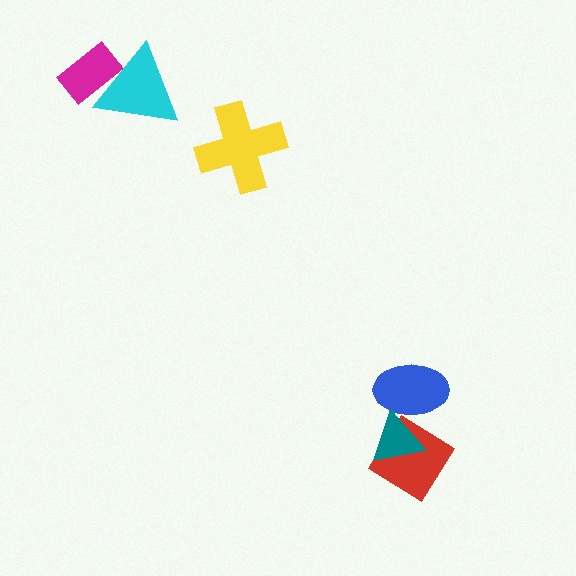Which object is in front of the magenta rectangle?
The cyan triangle is in front of the magenta rectangle.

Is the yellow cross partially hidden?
No, no other shape covers it.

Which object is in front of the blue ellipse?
The teal triangle is in front of the blue ellipse.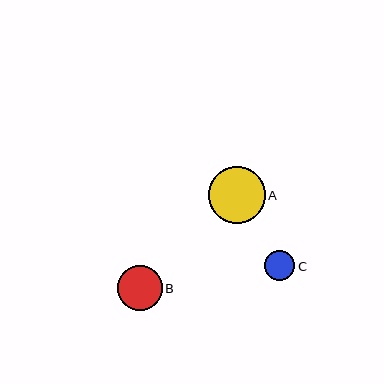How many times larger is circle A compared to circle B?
Circle A is approximately 1.3 times the size of circle B.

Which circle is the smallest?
Circle C is the smallest with a size of approximately 30 pixels.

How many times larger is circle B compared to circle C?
Circle B is approximately 1.5 times the size of circle C.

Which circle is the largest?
Circle A is the largest with a size of approximately 57 pixels.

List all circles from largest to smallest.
From largest to smallest: A, B, C.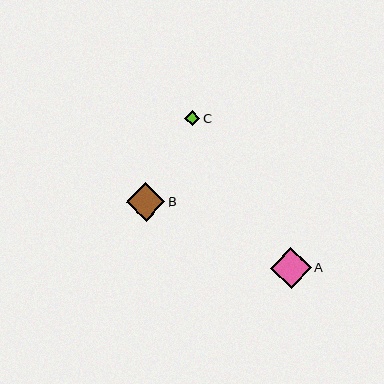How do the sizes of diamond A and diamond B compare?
Diamond A and diamond B are approximately the same size.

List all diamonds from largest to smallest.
From largest to smallest: A, B, C.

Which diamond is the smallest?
Diamond C is the smallest with a size of approximately 15 pixels.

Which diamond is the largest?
Diamond A is the largest with a size of approximately 41 pixels.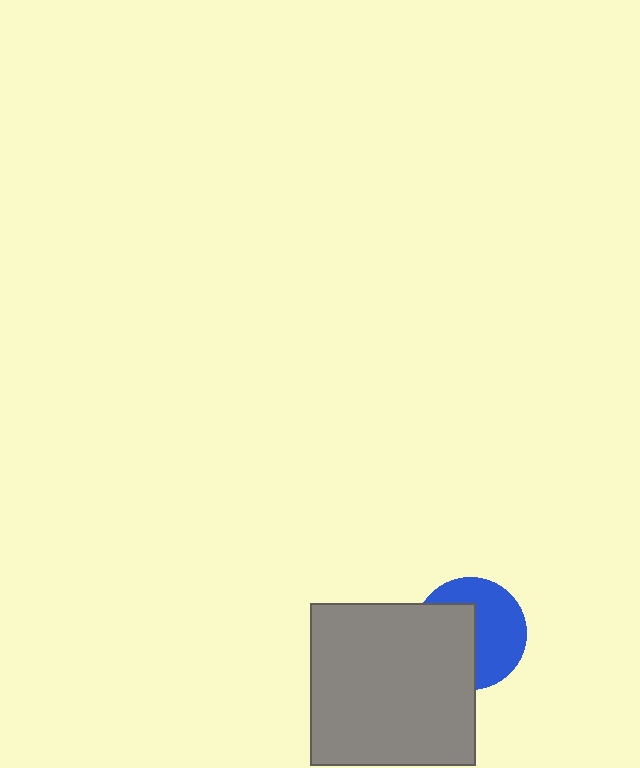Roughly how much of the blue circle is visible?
About half of it is visible (roughly 55%).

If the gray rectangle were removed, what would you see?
You would see the complete blue circle.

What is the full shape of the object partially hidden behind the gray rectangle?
The partially hidden object is a blue circle.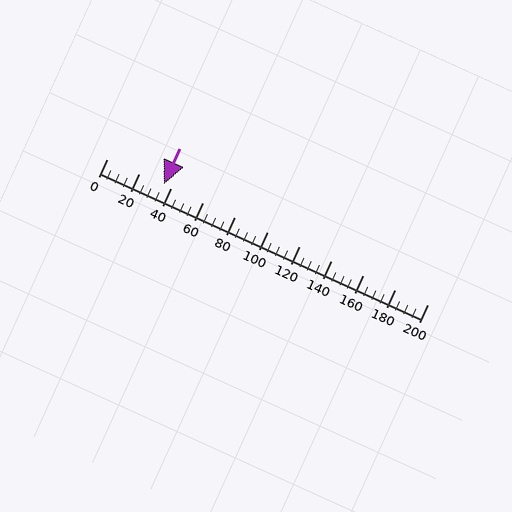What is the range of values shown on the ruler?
The ruler shows values from 0 to 200.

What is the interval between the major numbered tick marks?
The major tick marks are spaced 20 units apart.